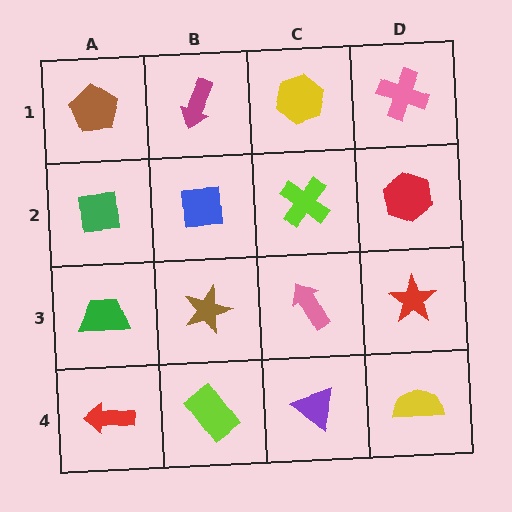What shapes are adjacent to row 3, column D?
A red hexagon (row 2, column D), a yellow semicircle (row 4, column D), a pink arrow (row 3, column C).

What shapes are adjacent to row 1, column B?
A blue square (row 2, column B), a brown pentagon (row 1, column A), a yellow hexagon (row 1, column C).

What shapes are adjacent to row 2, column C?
A yellow hexagon (row 1, column C), a pink arrow (row 3, column C), a blue square (row 2, column B), a red hexagon (row 2, column D).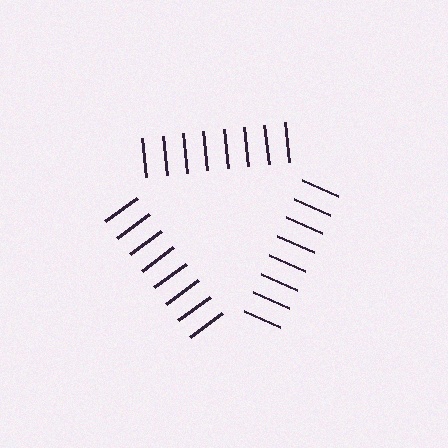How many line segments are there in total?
24 — 8 along each of the 3 edges.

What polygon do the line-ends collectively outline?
An illusory triangle — the line segments terminate on its edges but no continuous stroke is drawn.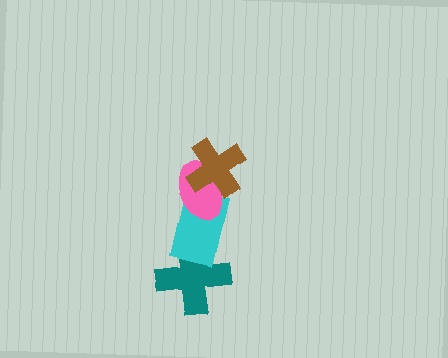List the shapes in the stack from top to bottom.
From top to bottom: the brown cross, the pink ellipse, the cyan rectangle, the teal cross.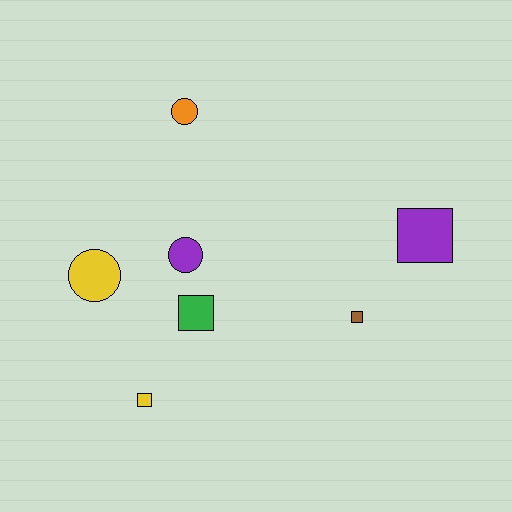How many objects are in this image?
There are 7 objects.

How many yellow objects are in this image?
There are 2 yellow objects.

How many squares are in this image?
There are 4 squares.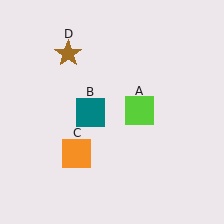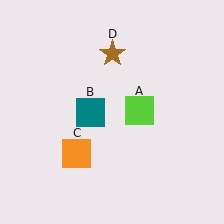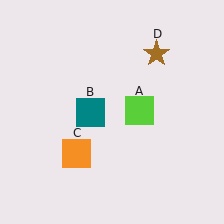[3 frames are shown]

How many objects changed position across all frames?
1 object changed position: brown star (object D).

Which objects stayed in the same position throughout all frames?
Lime square (object A) and teal square (object B) and orange square (object C) remained stationary.